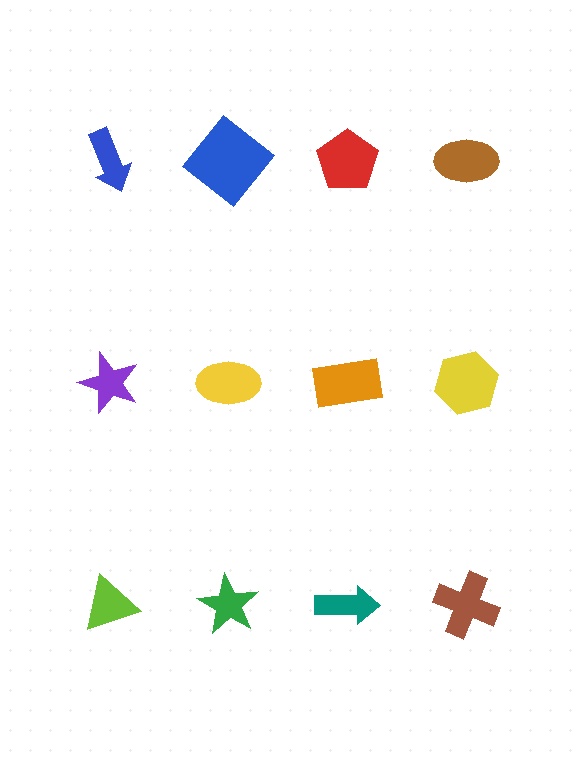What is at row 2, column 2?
A yellow ellipse.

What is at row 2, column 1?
A purple star.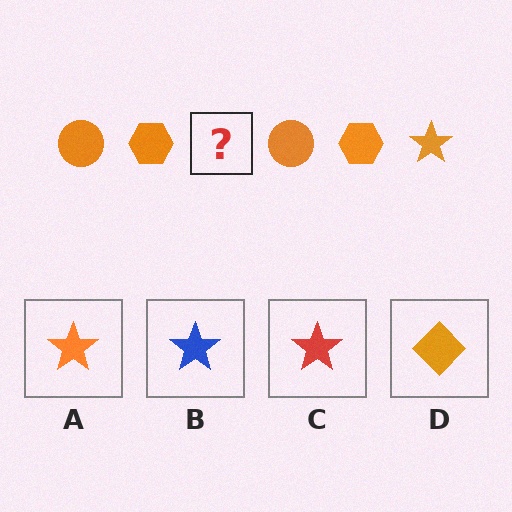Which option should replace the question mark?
Option A.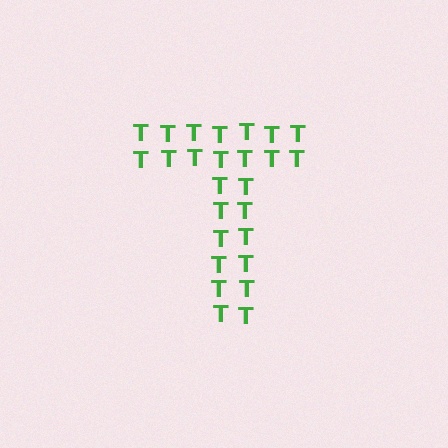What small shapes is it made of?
It is made of small letter T's.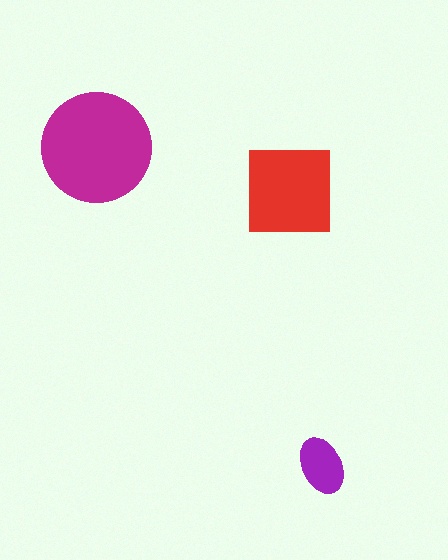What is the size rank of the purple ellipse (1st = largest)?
3rd.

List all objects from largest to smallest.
The magenta circle, the red square, the purple ellipse.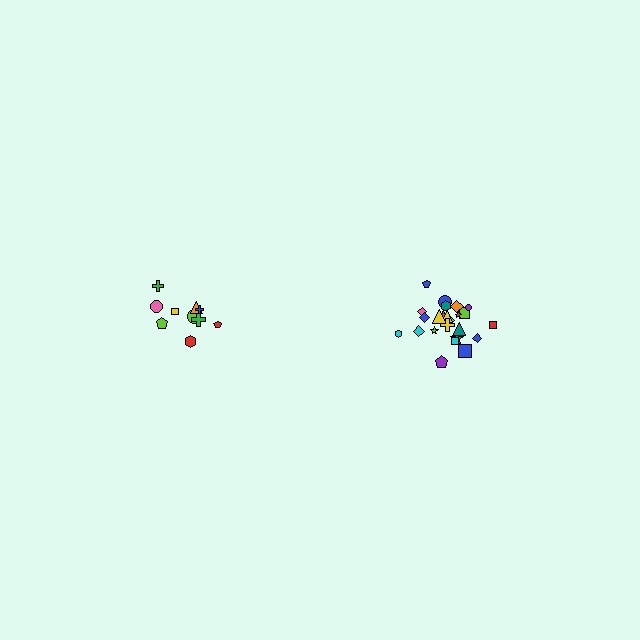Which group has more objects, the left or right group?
The right group.